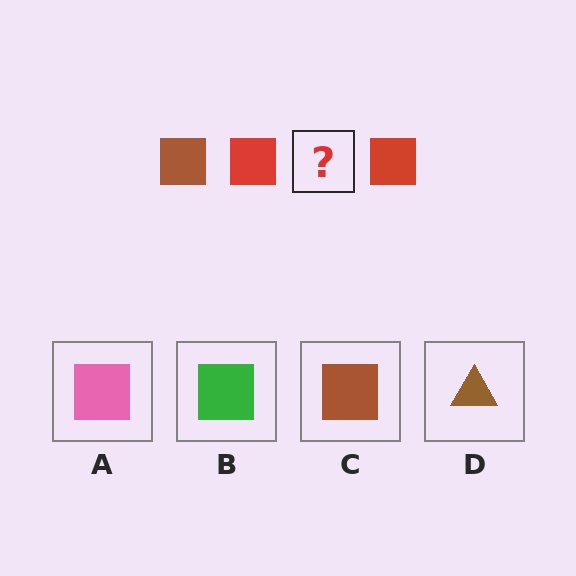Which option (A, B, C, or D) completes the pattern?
C.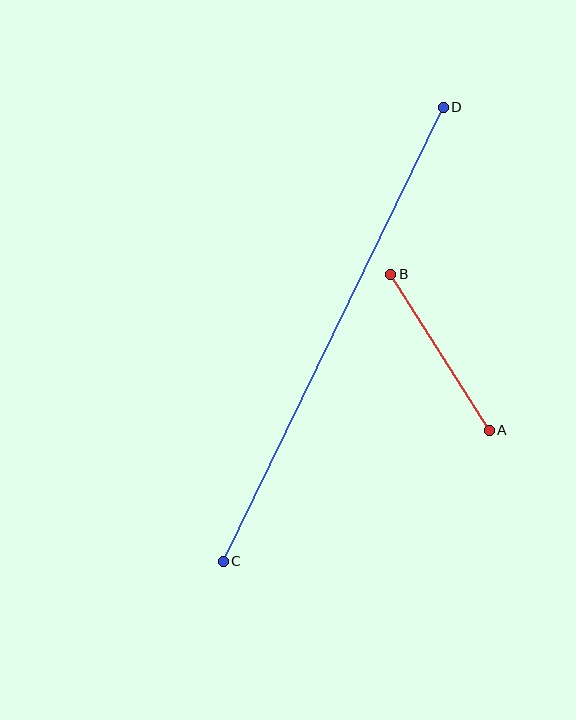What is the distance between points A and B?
The distance is approximately 185 pixels.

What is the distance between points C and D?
The distance is approximately 504 pixels.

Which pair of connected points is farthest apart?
Points C and D are farthest apart.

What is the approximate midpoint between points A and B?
The midpoint is at approximately (440, 352) pixels.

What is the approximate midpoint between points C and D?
The midpoint is at approximately (333, 334) pixels.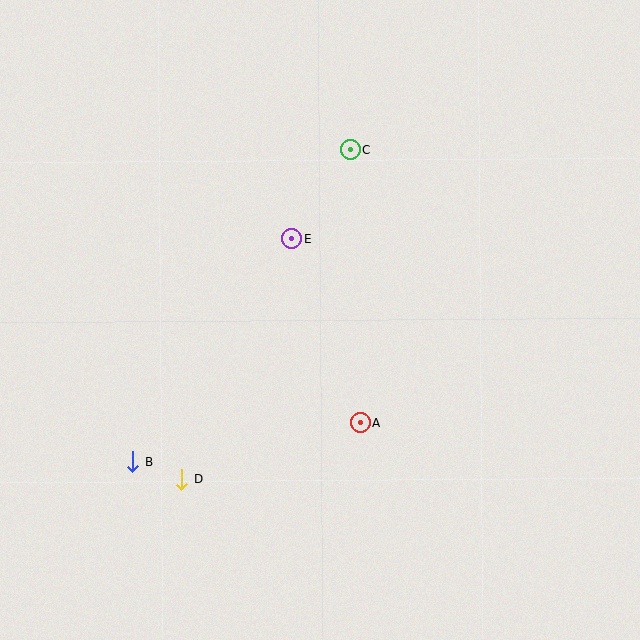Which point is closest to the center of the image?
Point E at (292, 239) is closest to the center.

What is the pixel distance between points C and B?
The distance between C and B is 381 pixels.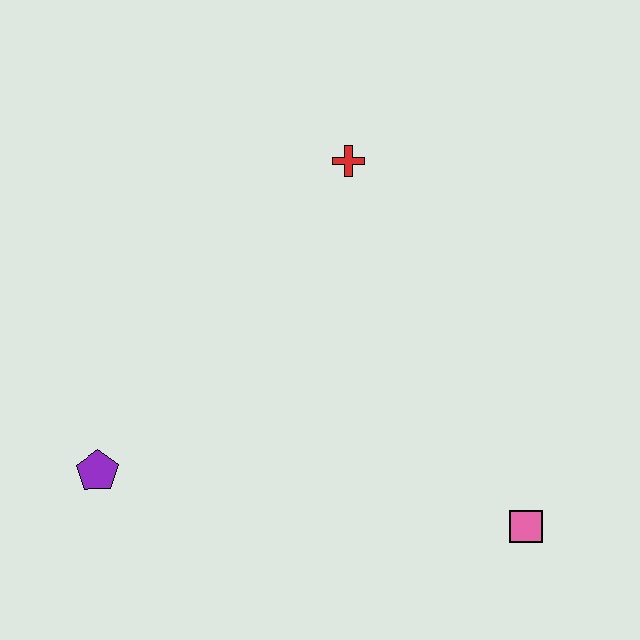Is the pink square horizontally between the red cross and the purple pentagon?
No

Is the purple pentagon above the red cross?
No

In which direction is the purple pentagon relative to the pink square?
The purple pentagon is to the left of the pink square.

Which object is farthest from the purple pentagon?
The pink square is farthest from the purple pentagon.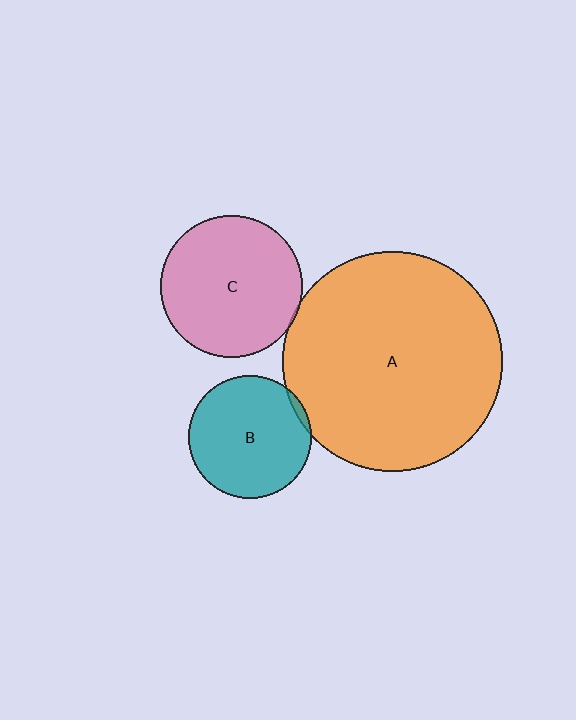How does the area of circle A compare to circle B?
Approximately 3.2 times.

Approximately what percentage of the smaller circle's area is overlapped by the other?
Approximately 5%.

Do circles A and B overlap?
Yes.